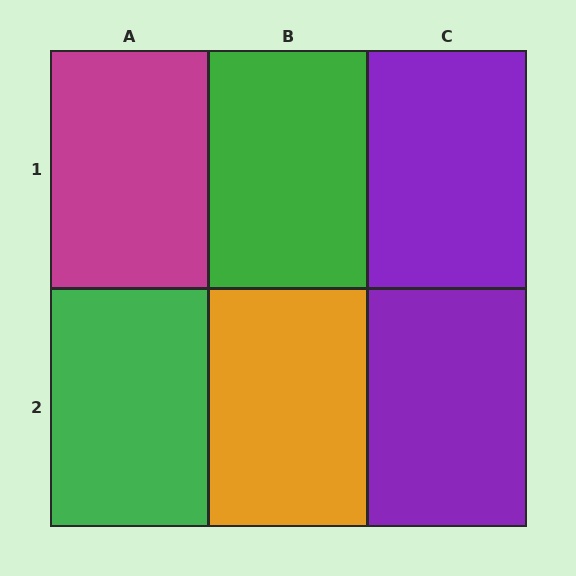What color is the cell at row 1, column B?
Green.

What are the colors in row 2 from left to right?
Green, orange, purple.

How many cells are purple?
2 cells are purple.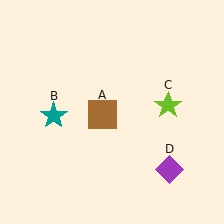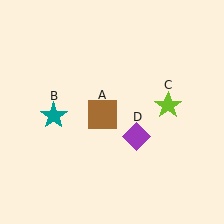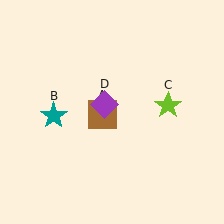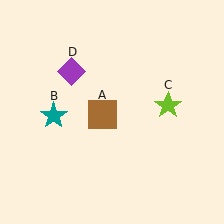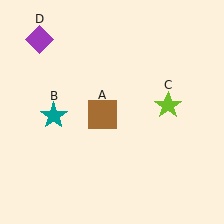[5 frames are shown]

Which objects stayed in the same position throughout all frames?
Brown square (object A) and teal star (object B) and lime star (object C) remained stationary.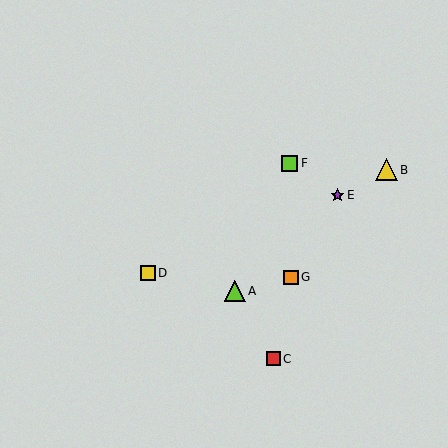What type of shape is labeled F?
Shape F is a lime square.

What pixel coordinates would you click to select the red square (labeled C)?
Click at (273, 359) to select the red square C.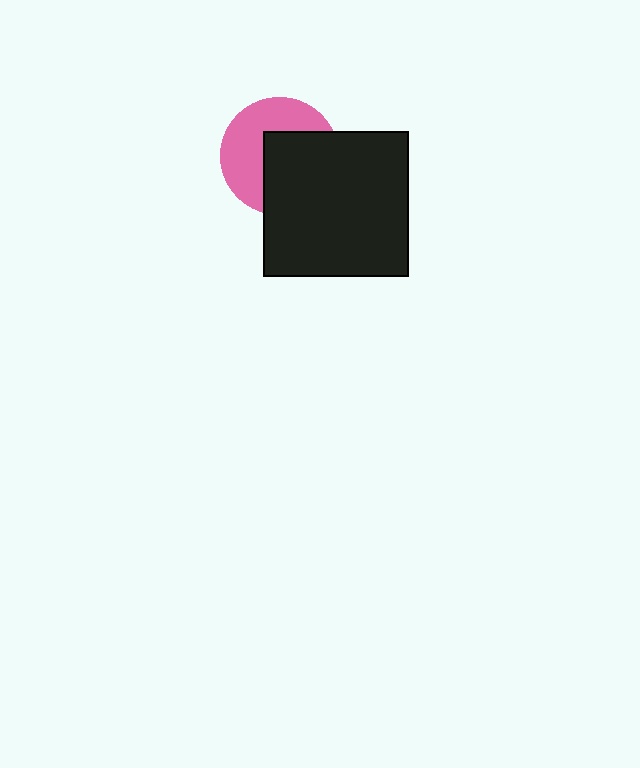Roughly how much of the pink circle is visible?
About half of it is visible (roughly 50%).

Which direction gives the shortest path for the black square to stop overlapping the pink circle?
Moving toward the lower-right gives the shortest separation.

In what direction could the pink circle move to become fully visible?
The pink circle could move toward the upper-left. That would shift it out from behind the black square entirely.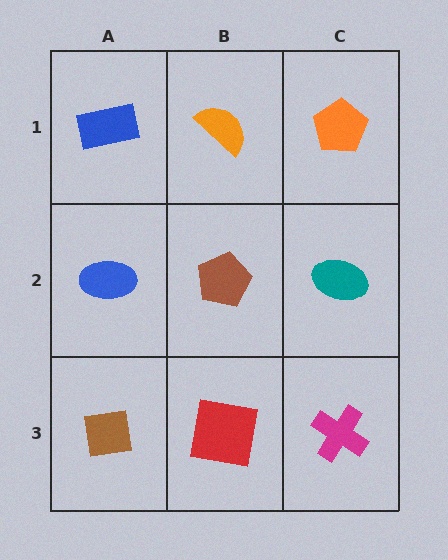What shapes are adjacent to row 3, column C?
A teal ellipse (row 2, column C), a red square (row 3, column B).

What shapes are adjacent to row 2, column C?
An orange pentagon (row 1, column C), a magenta cross (row 3, column C), a brown pentagon (row 2, column B).